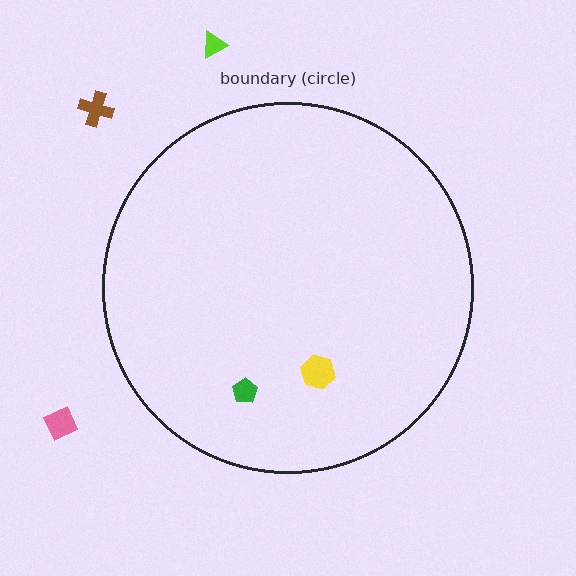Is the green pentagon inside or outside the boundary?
Inside.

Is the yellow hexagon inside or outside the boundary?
Inside.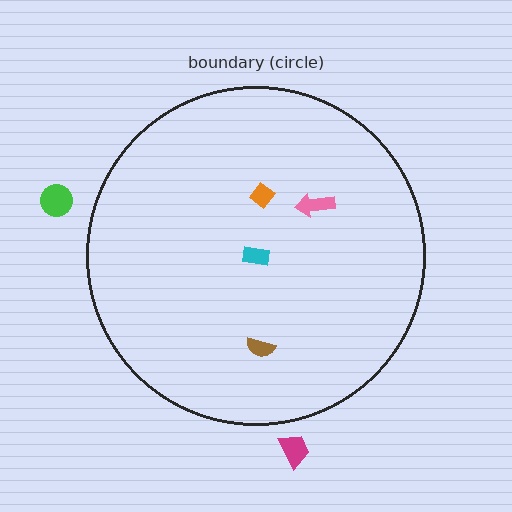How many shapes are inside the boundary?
4 inside, 2 outside.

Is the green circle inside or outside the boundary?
Outside.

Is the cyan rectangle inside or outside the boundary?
Inside.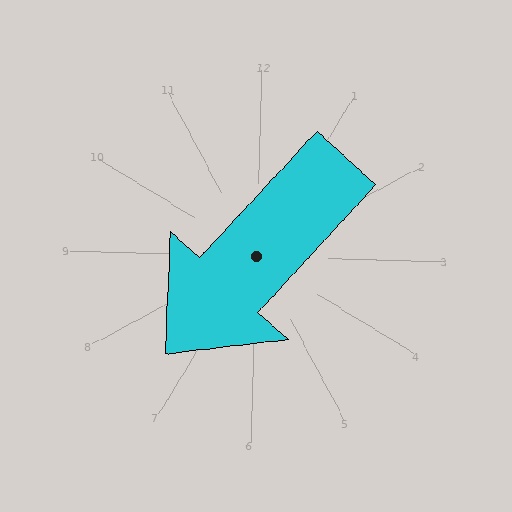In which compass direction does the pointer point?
Southwest.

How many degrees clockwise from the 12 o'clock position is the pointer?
Approximately 221 degrees.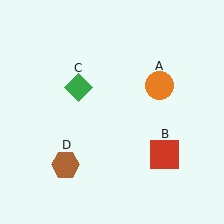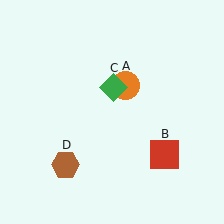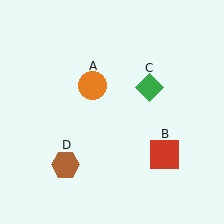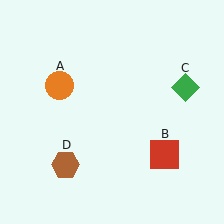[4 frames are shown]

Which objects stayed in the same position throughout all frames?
Red square (object B) and brown hexagon (object D) remained stationary.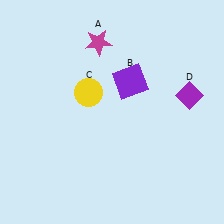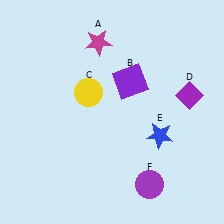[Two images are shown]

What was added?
A blue star (E), a purple circle (F) were added in Image 2.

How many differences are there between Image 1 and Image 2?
There are 2 differences between the two images.